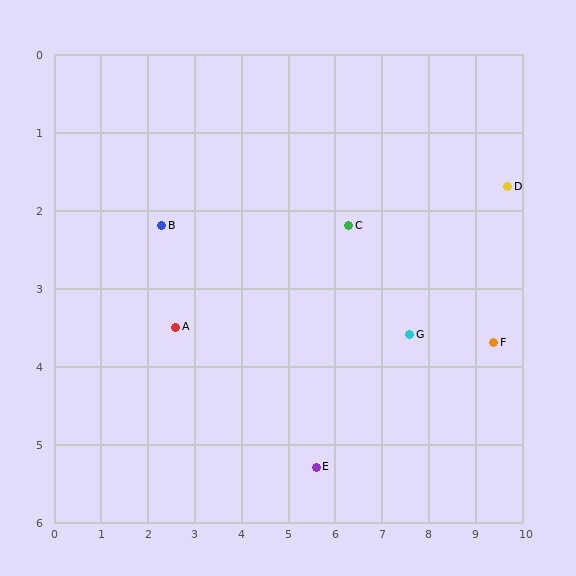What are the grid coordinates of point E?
Point E is at approximately (5.6, 5.3).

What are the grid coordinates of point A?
Point A is at approximately (2.6, 3.5).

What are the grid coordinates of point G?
Point G is at approximately (7.6, 3.6).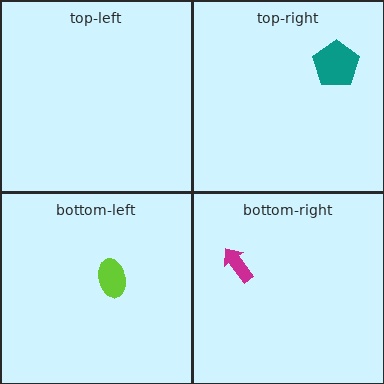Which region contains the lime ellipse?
The bottom-left region.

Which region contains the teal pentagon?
The top-right region.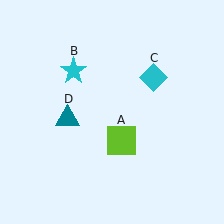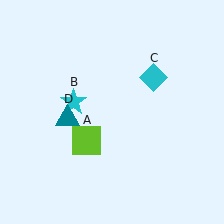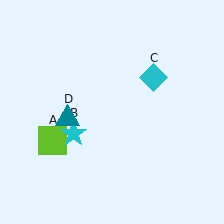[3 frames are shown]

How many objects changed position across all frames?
2 objects changed position: lime square (object A), cyan star (object B).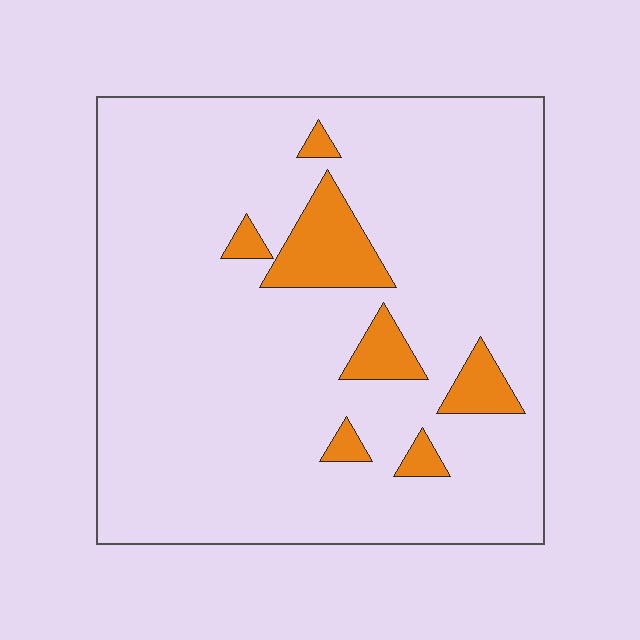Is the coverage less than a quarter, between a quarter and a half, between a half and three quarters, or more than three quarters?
Less than a quarter.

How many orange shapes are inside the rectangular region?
7.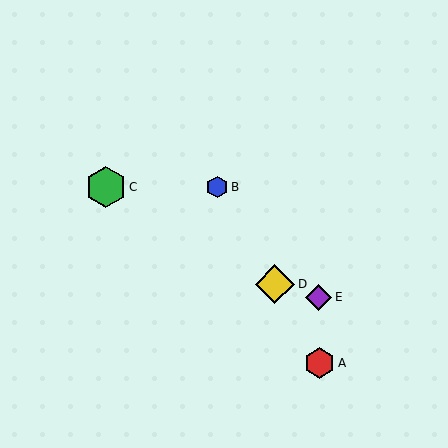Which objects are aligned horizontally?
Objects B, C are aligned horizontally.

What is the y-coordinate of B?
Object B is at y≈187.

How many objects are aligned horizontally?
2 objects (B, C) are aligned horizontally.